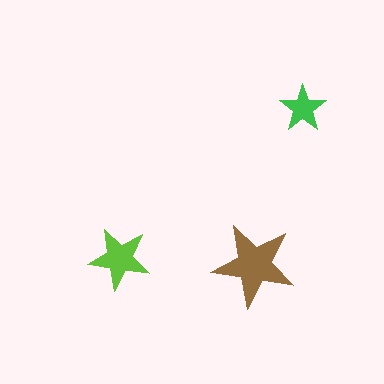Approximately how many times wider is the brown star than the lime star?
About 1.5 times wider.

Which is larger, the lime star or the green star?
The lime one.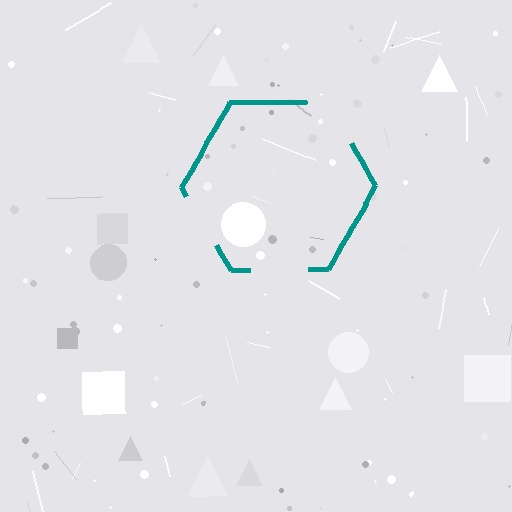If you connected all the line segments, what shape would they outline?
They would outline a hexagon.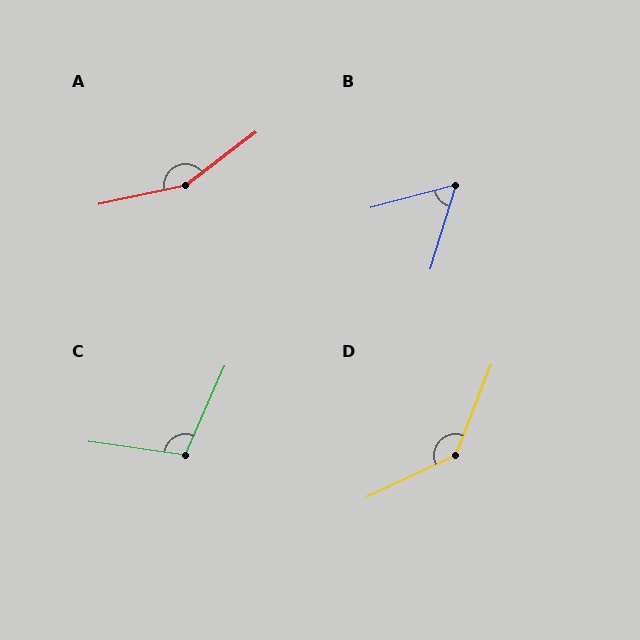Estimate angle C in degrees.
Approximately 106 degrees.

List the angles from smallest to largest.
B (58°), C (106°), D (137°), A (155°).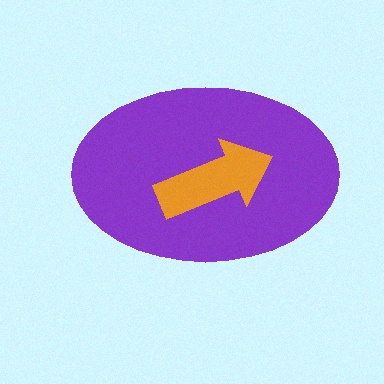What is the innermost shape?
The orange arrow.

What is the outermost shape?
The purple ellipse.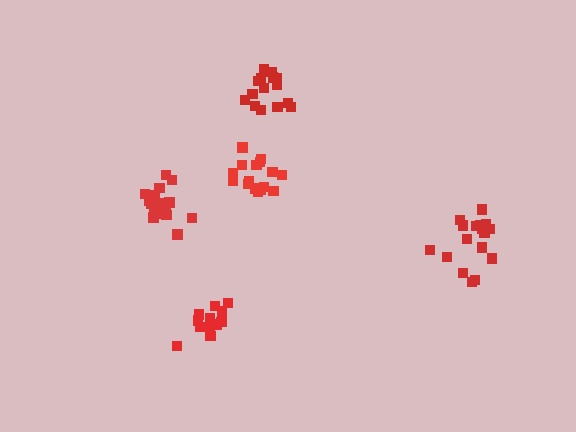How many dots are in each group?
Group 1: 18 dots, Group 2: 13 dots, Group 3: 16 dots, Group 4: 17 dots, Group 5: 15 dots (79 total).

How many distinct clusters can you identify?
There are 5 distinct clusters.